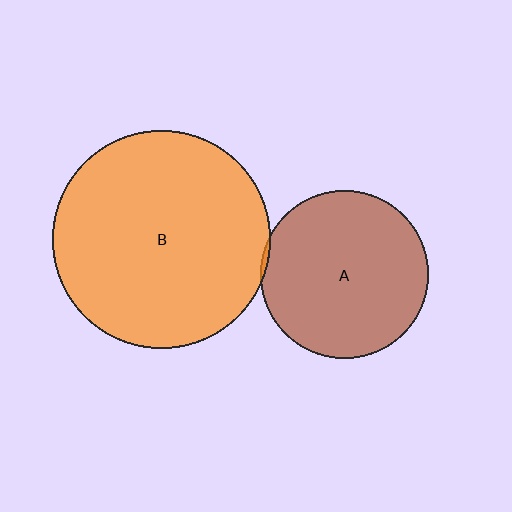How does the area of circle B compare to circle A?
Approximately 1.7 times.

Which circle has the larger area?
Circle B (orange).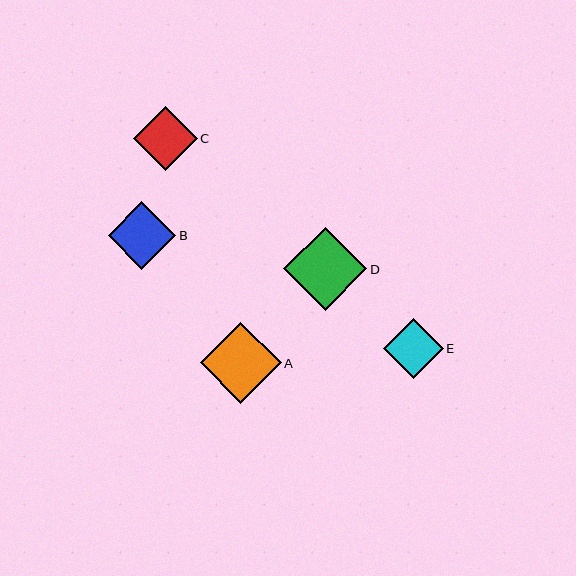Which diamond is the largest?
Diamond D is the largest with a size of approximately 83 pixels.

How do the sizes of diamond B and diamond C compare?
Diamond B and diamond C are approximately the same size.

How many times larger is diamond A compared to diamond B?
Diamond A is approximately 1.2 times the size of diamond B.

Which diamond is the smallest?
Diamond E is the smallest with a size of approximately 60 pixels.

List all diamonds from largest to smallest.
From largest to smallest: D, A, B, C, E.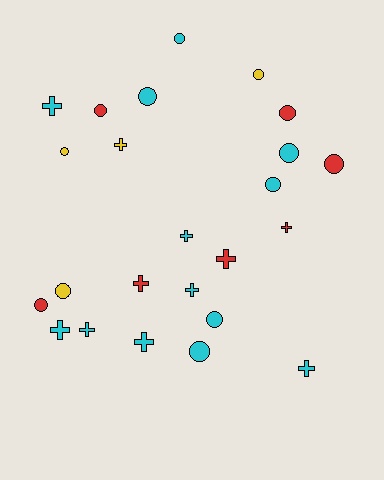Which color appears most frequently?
Cyan, with 13 objects.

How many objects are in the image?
There are 24 objects.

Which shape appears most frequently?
Circle, with 13 objects.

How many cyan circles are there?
There are 6 cyan circles.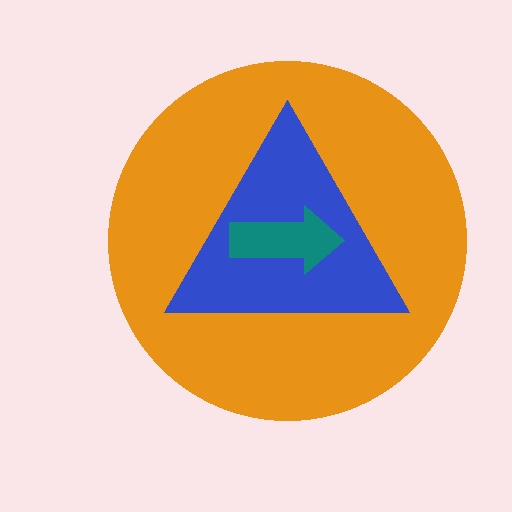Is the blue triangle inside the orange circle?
Yes.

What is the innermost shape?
The teal arrow.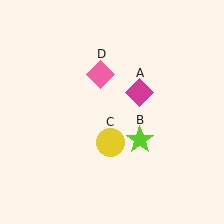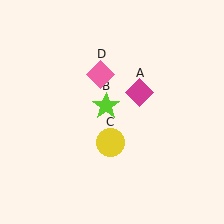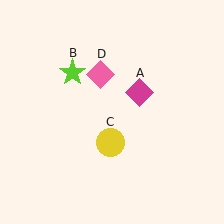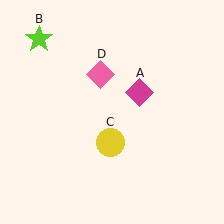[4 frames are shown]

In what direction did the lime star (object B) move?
The lime star (object B) moved up and to the left.